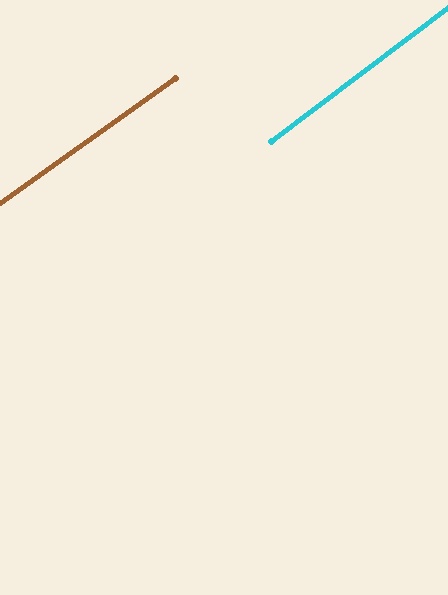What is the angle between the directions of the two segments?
Approximately 2 degrees.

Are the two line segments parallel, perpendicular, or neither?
Parallel — their directions differ by only 1.7°.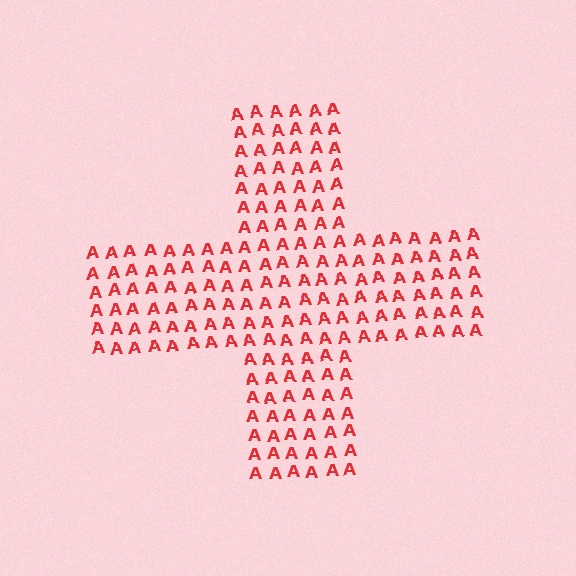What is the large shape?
The large shape is a cross.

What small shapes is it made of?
It is made of small letter A's.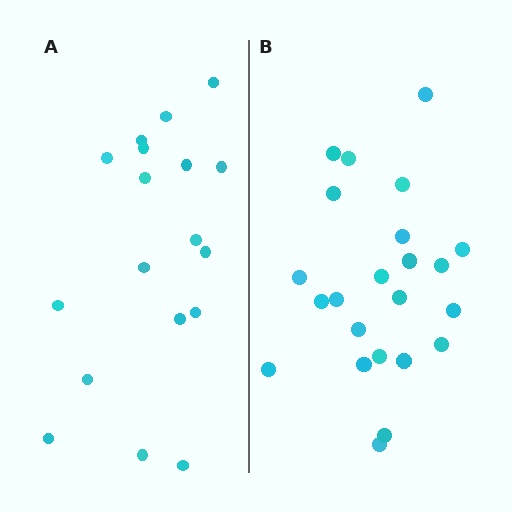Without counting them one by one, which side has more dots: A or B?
Region B (the right region) has more dots.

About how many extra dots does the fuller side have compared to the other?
Region B has about 5 more dots than region A.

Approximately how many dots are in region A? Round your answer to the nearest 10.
About 20 dots. (The exact count is 18, which rounds to 20.)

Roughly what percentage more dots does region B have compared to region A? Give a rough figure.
About 30% more.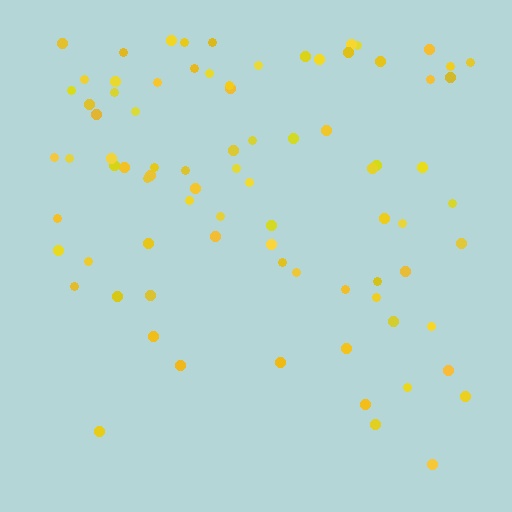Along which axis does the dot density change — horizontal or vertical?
Vertical.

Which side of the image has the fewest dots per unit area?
The bottom.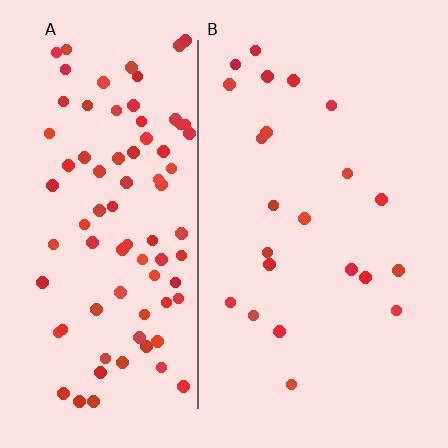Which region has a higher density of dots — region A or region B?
A (the left).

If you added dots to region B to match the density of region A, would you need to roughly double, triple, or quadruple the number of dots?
Approximately quadruple.